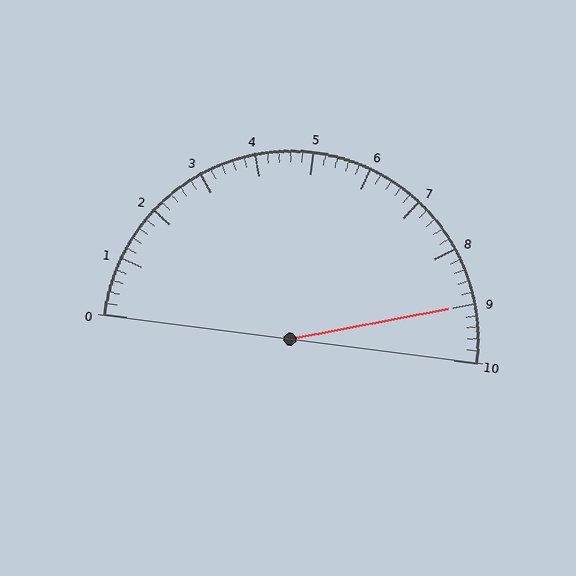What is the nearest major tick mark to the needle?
The nearest major tick mark is 9.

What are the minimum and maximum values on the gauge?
The gauge ranges from 0 to 10.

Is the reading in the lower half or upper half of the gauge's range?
The reading is in the upper half of the range (0 to 10).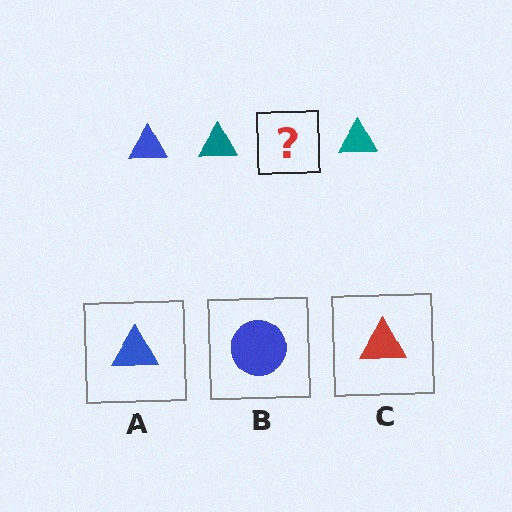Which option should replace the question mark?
Option A.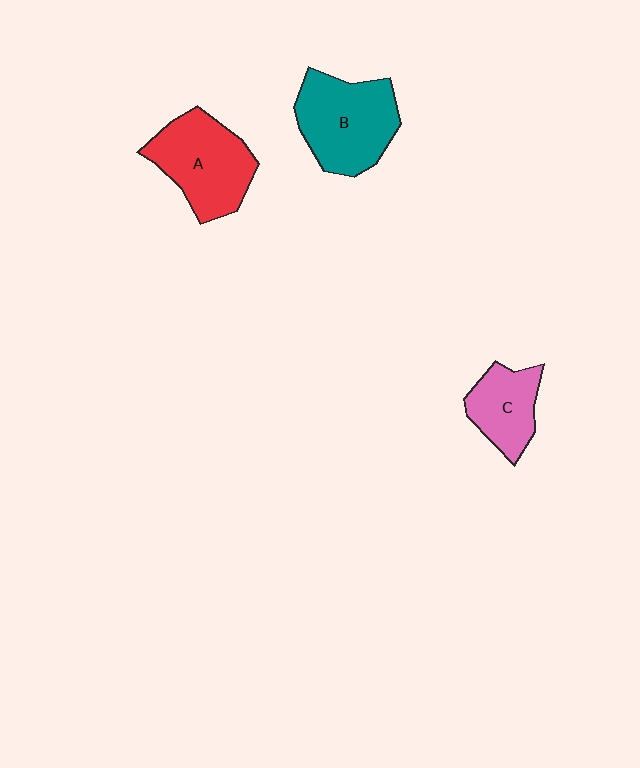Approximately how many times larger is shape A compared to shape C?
Approximately 1.5 times.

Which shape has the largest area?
Shape B (teal).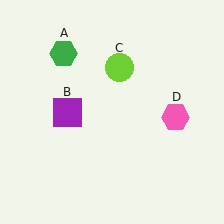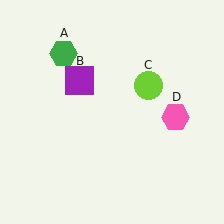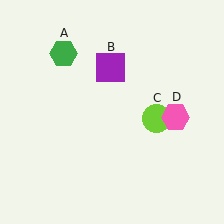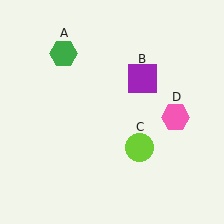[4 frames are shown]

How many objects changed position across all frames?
2 objects changed position: purple square (object B), lime circle (object C).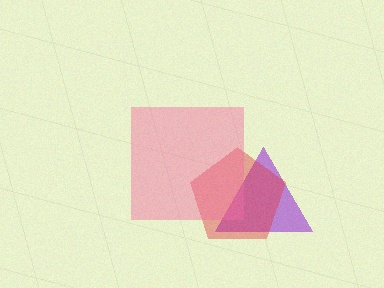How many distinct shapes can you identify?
There are 3 distinct shapes: a purple triangle, a red pentagon, a pink square.